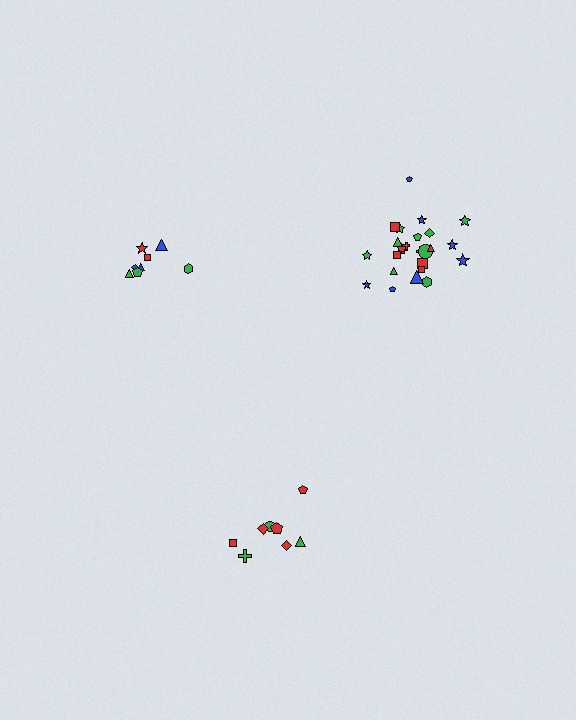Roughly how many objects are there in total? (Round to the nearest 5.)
Roughly 40 objects in total.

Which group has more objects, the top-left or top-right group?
The top-right group.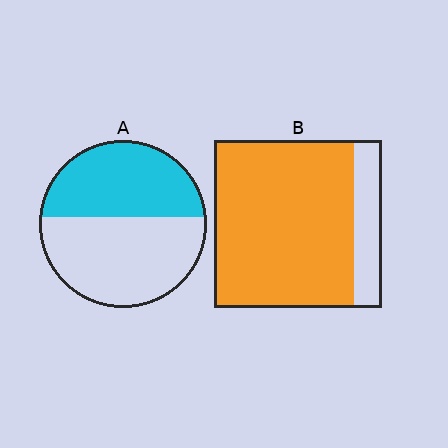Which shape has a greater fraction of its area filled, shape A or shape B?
Shape B.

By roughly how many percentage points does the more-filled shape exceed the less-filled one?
By roughly 40 percentage points (B over A).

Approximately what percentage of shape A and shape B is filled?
A is approximately 45% and B is approximately 85%.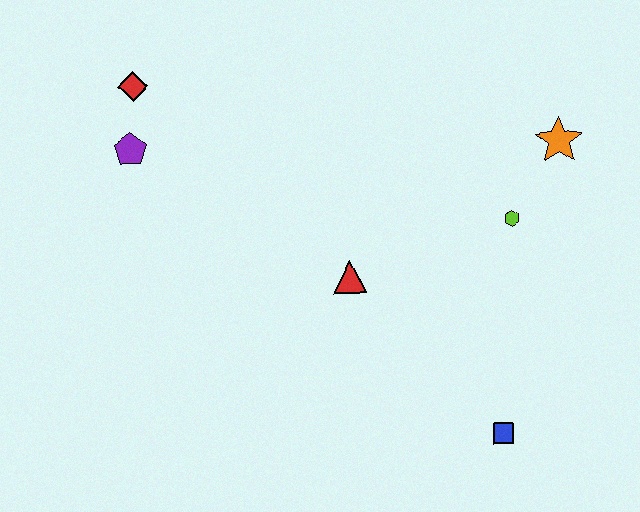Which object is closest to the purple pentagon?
The red diamond is closest to the purple pentagon.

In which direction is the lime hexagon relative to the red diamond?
The lime hexagon is to the right of the red diamond.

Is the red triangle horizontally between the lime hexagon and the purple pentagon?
Yes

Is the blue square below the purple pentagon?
Yes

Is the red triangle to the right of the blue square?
No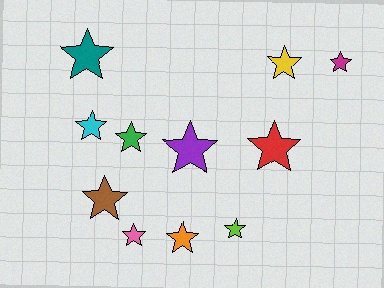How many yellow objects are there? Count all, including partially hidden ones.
There is 1 yellow object.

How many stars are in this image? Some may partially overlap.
There are 11 stars.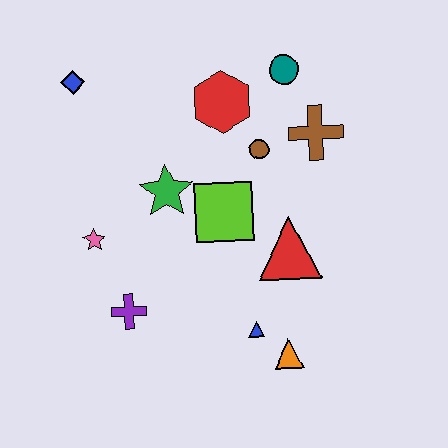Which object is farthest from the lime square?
The blue diamond is farthest from the lime square.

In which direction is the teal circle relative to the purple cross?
The teal circle is above the purple cross.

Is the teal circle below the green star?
No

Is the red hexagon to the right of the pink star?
Yes